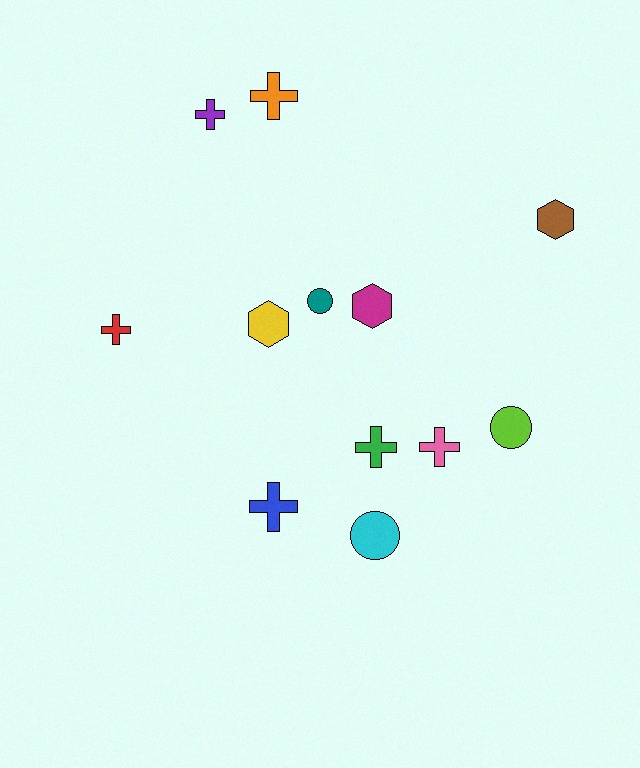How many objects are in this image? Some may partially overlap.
There are 12 objects.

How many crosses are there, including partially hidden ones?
There are 6 crosses.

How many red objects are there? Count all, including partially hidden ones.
There is 1 red object.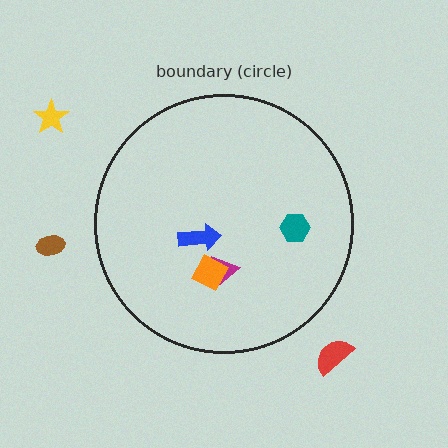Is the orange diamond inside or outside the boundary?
Inside.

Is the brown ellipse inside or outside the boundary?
Outside.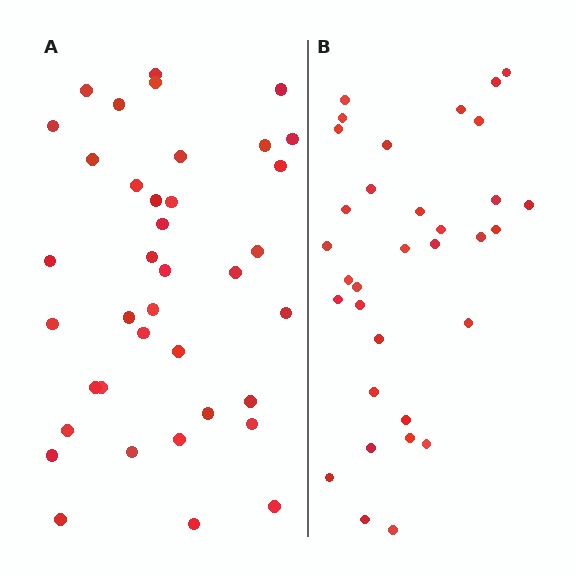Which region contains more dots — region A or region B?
Region A (the left region) has more dots.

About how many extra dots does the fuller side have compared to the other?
Region A has about 5 more dots than region B.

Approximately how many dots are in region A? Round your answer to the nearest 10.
About 40 dots. (The exact count is 38, which rounds to 40.)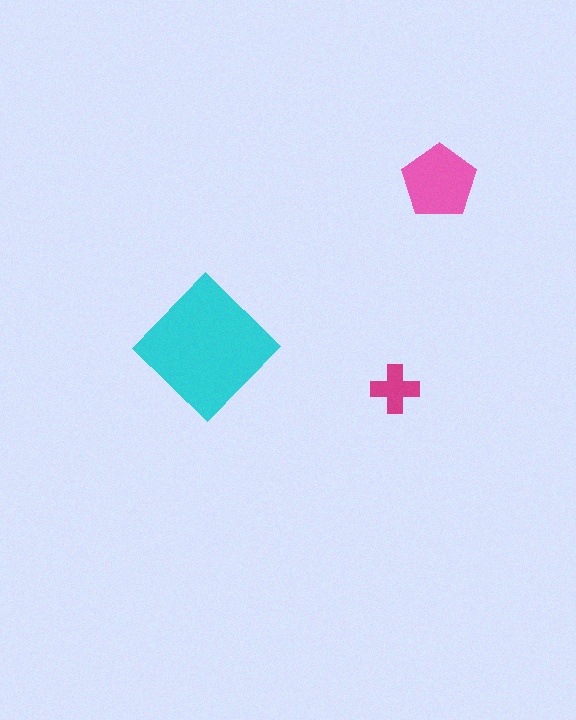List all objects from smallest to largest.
The magenta cross, the pink pentagon, the cyan diamond.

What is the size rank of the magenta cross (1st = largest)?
3rd.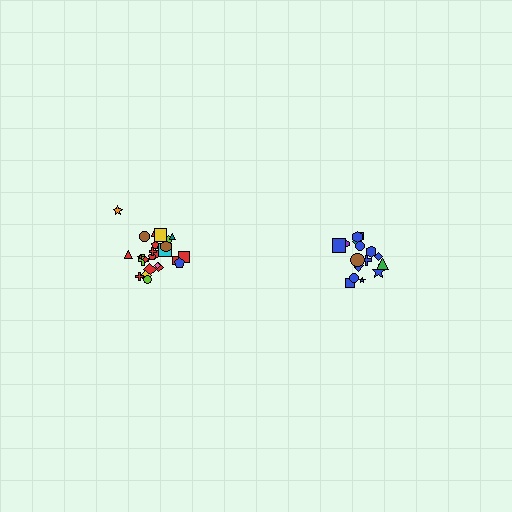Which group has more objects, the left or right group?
The left group.